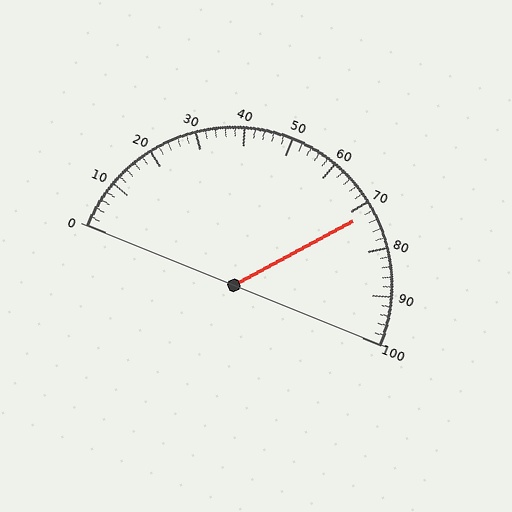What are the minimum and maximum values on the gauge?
The gauge ranges from 0 to 100.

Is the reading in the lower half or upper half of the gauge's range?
The reading is in the upper half of the range (0 to 100).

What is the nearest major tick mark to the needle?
The nearest major tick mark is 70.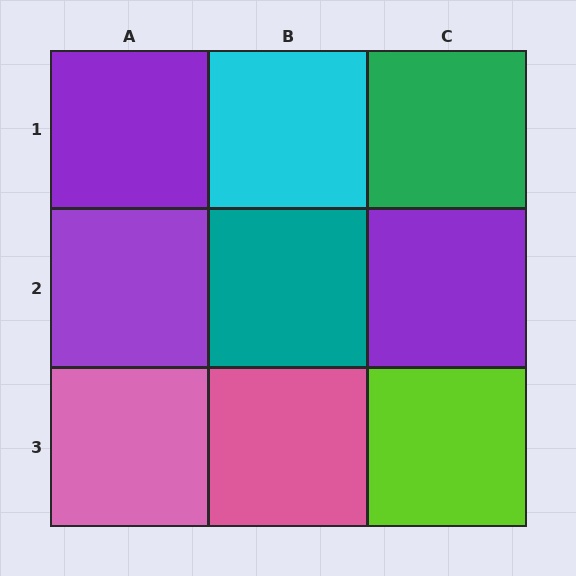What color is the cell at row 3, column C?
Lime.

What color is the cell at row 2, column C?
Purple.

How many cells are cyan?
1 cell is cyan.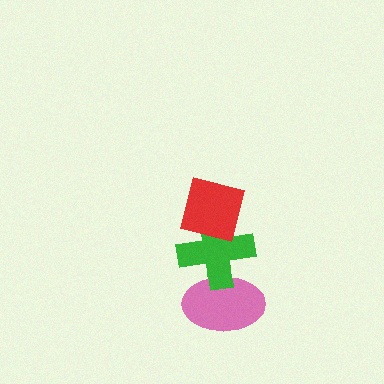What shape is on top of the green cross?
The red square is on top of the green cross.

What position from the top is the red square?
The red square is 1st from the top.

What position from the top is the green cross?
The green cross is 2nd from the top.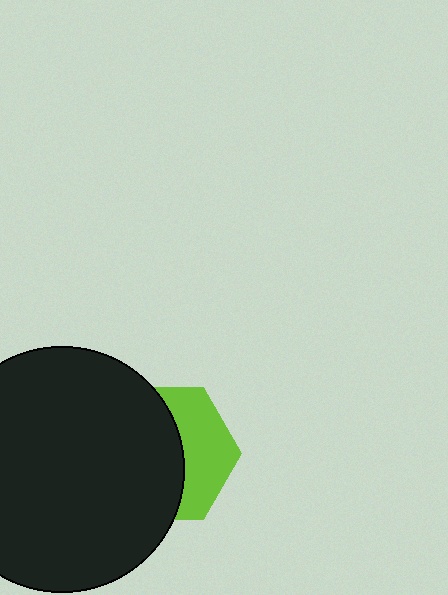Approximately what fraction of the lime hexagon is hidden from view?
Roughly 61% of the lime hexagon is hidden behind the black circle.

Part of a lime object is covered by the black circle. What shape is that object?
It is a hexagon.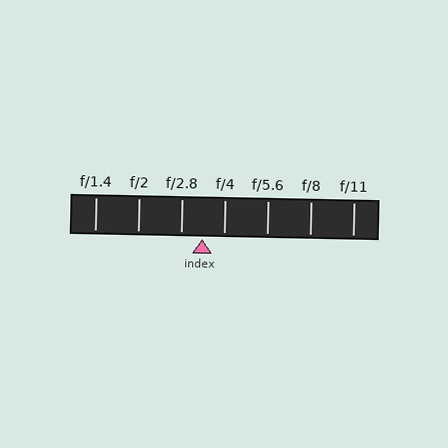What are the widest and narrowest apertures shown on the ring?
The widest aperture shown is f/1.4 and the narrowest is f/11.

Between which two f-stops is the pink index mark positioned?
The index mark is between f/2.8 and f/4.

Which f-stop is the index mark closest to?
The index mark is closest to f/4.